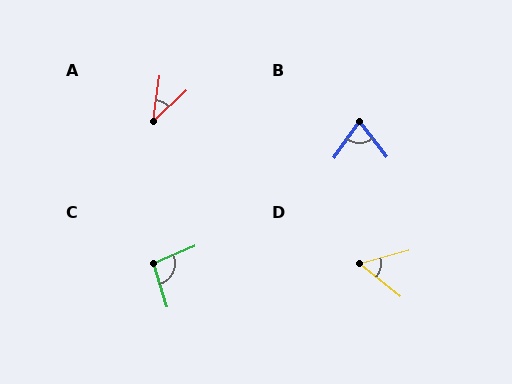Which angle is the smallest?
A, at approximately 39 degrees.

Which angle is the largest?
C, at approximately 95 degrees.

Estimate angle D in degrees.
Approximately 54 degrees.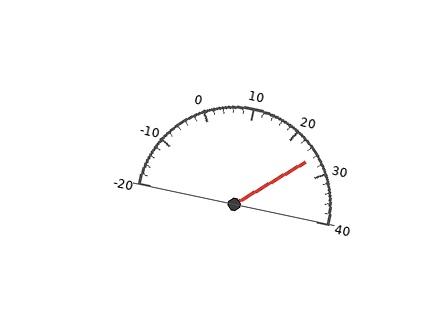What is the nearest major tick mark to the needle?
The nearest major tick mark is 30.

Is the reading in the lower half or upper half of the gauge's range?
The reading is in the upper half of the range (-20 to 40).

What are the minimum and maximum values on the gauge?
The gauge ranges from -20 to 40.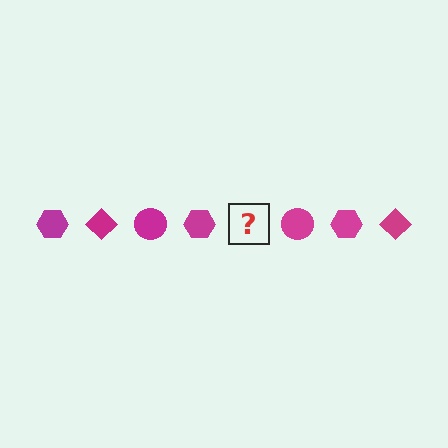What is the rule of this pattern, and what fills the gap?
The rule is that the pattern cycles through hexagon, diamond, circle shapes in magenta. The gap should be filled with a magenta diamond.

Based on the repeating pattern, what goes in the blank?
The blank should be a magenta diamond.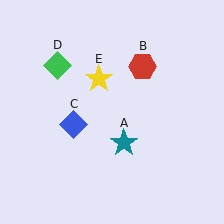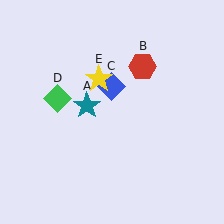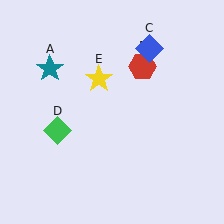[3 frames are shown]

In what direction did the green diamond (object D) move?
The green diamond (object D) moved down.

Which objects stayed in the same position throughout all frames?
Red hexagon (object B) and yellow star (object E) remained stationary.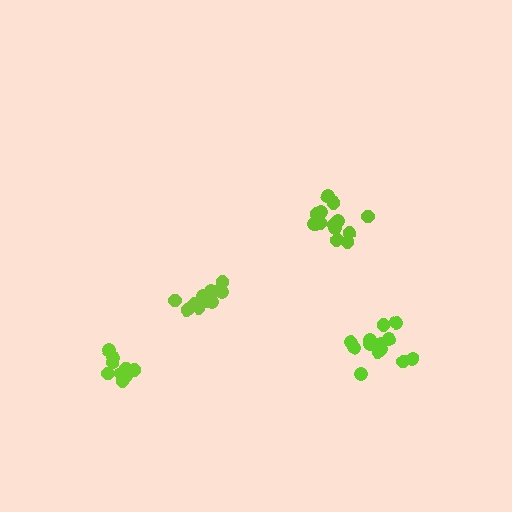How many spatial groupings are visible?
There are 4 spatial groupings.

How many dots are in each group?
Group 1: 14 dots, Group 2: 12 dots, Group 3: 13 dots, Group 4: 9 dots (48 total).